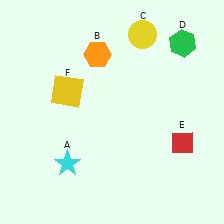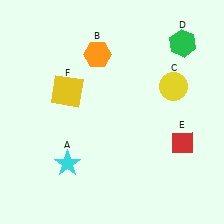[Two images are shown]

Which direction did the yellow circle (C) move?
The yellow circle (C) moved down.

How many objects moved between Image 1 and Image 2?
1 object moved between the two images.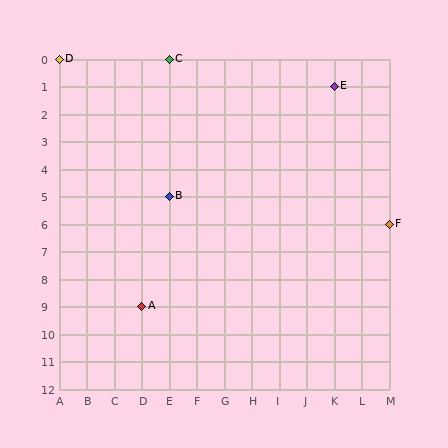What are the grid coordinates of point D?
Point D is at grid coordinates (A, 0).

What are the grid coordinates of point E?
Point E is at grid coordinates (K, 1).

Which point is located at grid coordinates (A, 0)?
Point D is at (A, 0).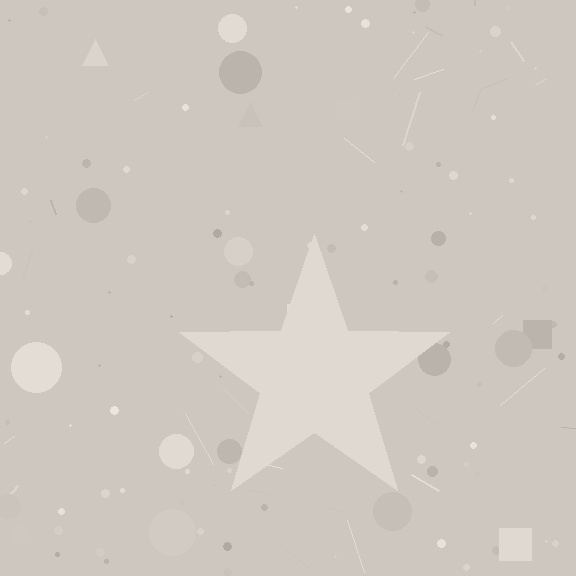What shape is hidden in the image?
A star is hidden in the image.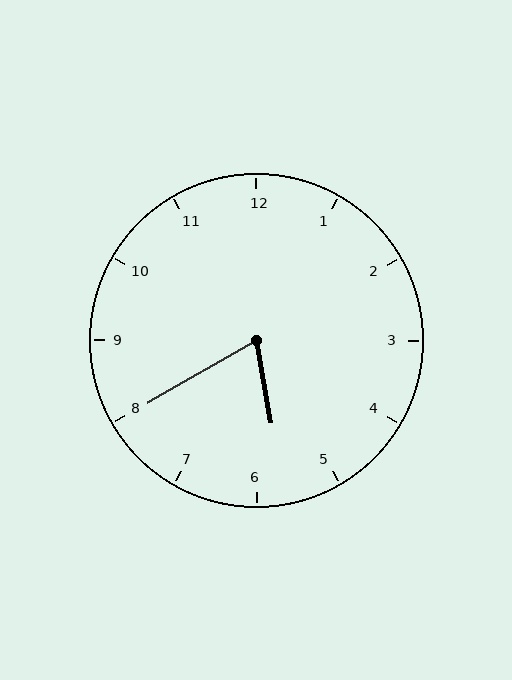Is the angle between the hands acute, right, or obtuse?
It is acute.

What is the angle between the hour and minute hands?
Approximately 70 degrees.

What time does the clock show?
5:40.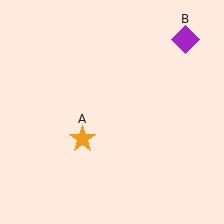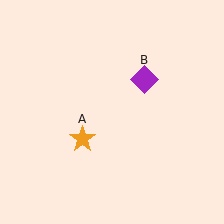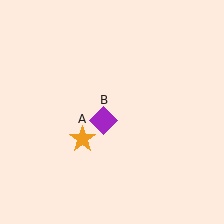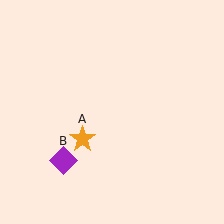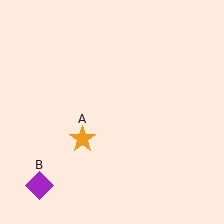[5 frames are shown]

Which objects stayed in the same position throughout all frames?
Orange star (object A) remained stationary.